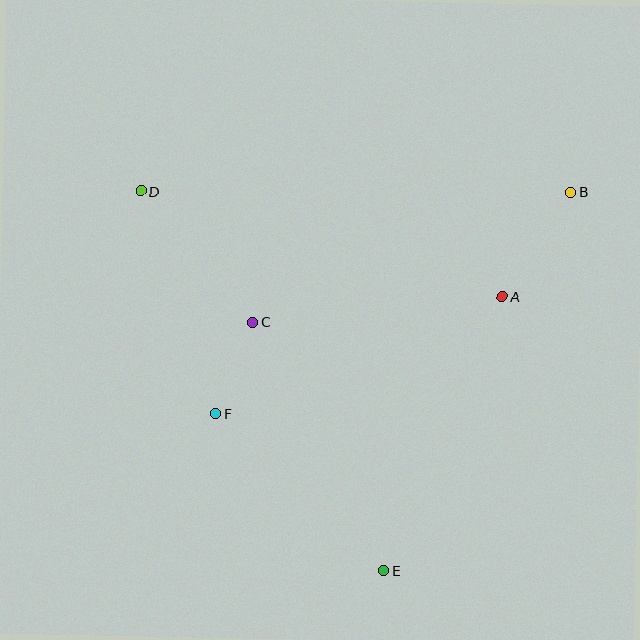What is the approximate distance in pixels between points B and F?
The distance between B and F is approximately 418 pixels.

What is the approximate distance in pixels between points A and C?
The distance between A and C is approximately 251 pixels.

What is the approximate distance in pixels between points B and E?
The distance between B and E is approximately 422 pixels.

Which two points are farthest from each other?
Points D and E are farthest from each other.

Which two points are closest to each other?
Points C and F are closest to each other.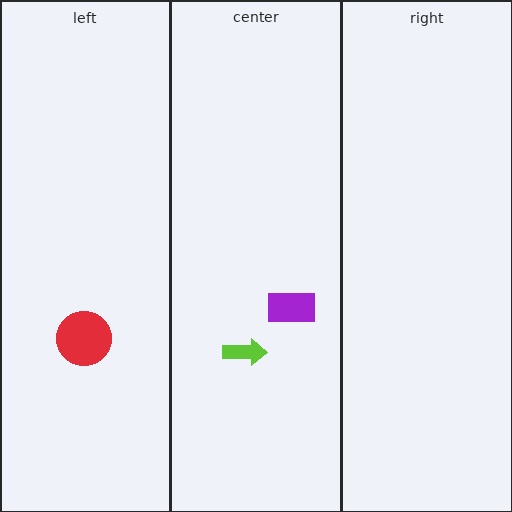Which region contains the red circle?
The left region.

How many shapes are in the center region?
2.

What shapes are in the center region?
The purple rectangle, the lime arrow.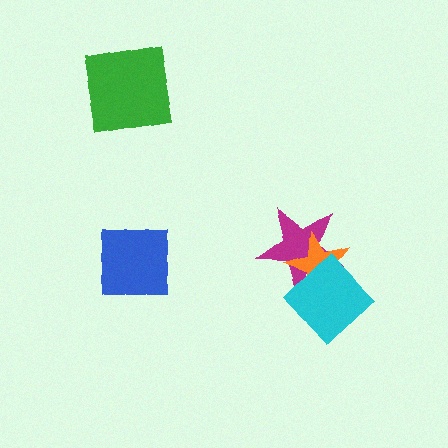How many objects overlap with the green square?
0 objects overlap with the green square.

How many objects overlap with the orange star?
2 objects overlap with the orange star.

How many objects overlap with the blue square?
0 objects overlap with the blue square.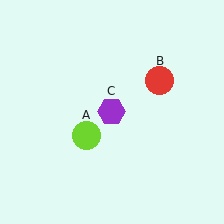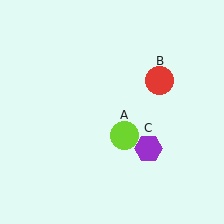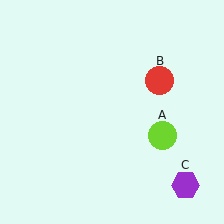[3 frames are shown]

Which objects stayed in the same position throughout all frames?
Red circle (object B) remained stationary.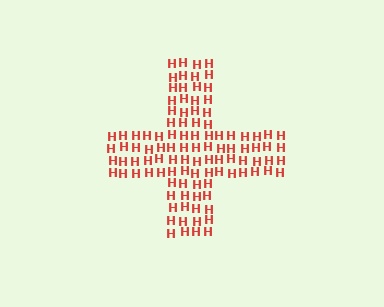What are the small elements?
The small elements are letter H's.